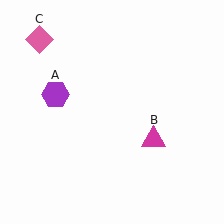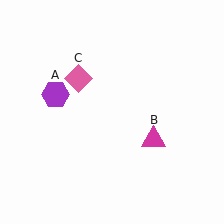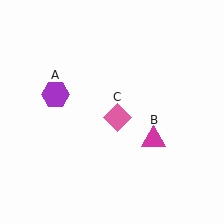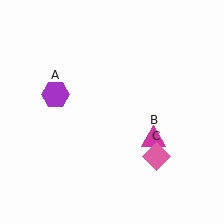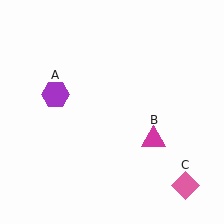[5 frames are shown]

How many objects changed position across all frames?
1 object changed position: pink diamond (object C).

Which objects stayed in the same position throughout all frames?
Purple hexagon (object A) and magenta triangle (object B) remained stationary.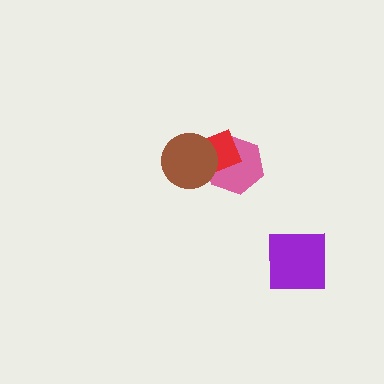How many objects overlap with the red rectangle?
2 objects overlap with the red rectangle.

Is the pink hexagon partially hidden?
Yes, it is partially covered by another shape.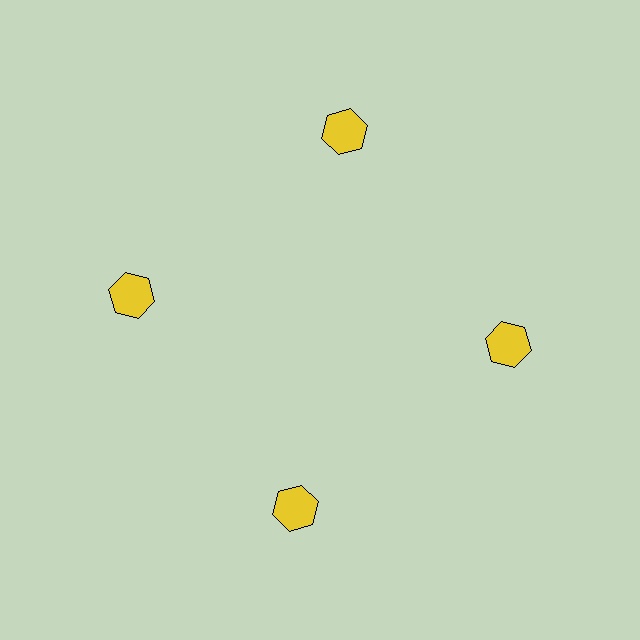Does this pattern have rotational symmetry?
Yes, this pattern has 4-fold rotational symmetry. It looks the same after rotating 90 degrees around the center.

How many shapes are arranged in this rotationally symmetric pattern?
There are 4 shapes, arranged in 4 groups of 1.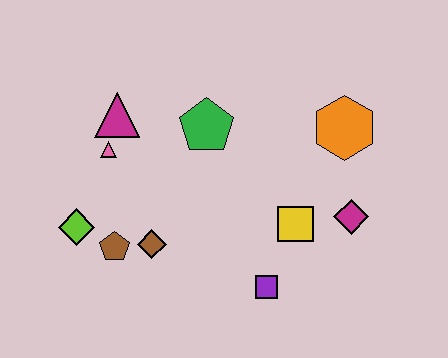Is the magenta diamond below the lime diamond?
No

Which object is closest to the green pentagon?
The magenta triangle is closest to the green pentagon.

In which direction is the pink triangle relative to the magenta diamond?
The pink triangle is to the left of the magenta diamond.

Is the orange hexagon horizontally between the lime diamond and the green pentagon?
No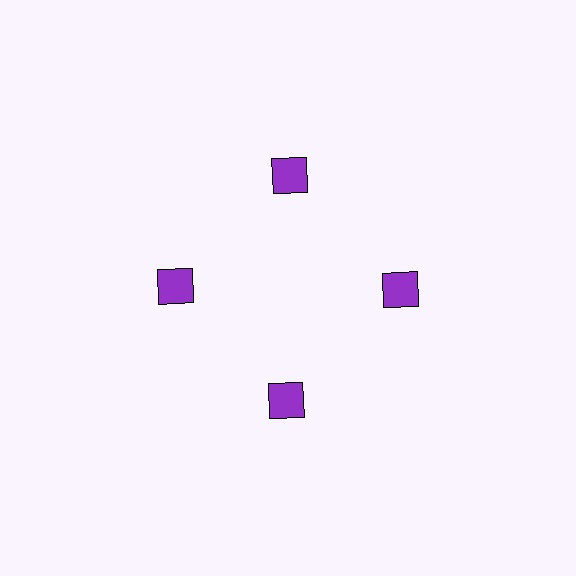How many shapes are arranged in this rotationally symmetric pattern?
There are 4 shapes, arranged in 4 groups of 1.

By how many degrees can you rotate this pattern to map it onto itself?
The pattern maps onto itself every 90 degrees of rotation.